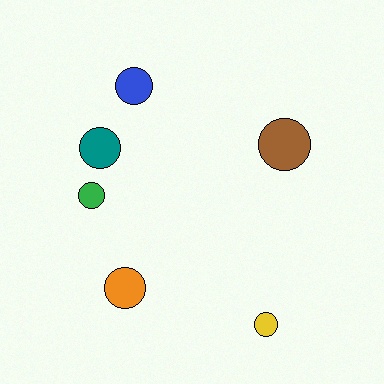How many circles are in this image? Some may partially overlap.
There are 6 circles.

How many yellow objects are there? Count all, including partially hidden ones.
There is 1 yellow object.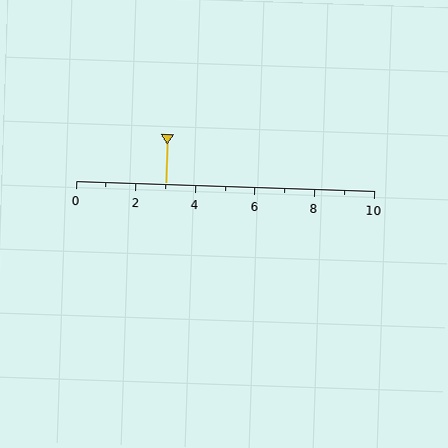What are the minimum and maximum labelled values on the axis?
The axis runs from 0 to 10.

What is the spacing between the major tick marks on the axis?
The major ticks are spaced 2 apart.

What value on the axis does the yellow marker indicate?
The marker indicates approximately 3.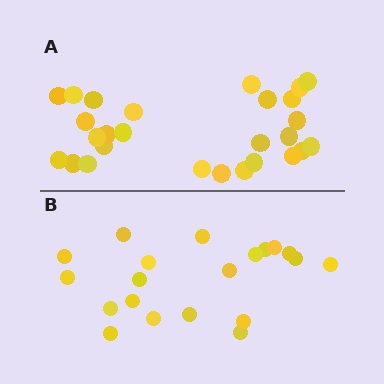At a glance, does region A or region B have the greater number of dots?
Region A (the top region) has more dots.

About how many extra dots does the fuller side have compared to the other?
Region A has roughly 8 or so more dots than region B.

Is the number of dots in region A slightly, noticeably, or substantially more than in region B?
Region A has noticeably more, but not dramatically so. The ratio is roughly 1.4 to 1.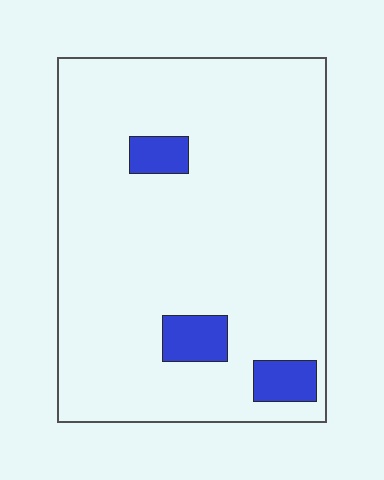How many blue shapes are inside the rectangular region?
3.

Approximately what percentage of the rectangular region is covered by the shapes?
Approximately 10%.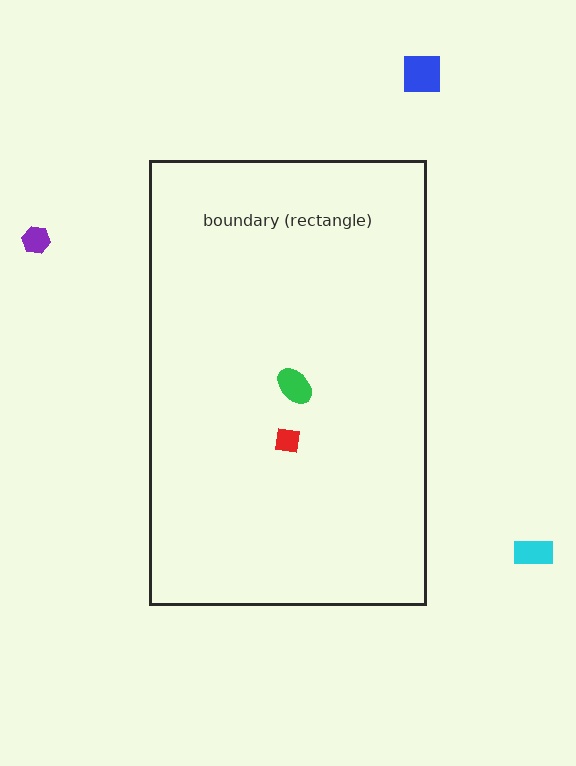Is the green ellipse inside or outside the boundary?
Inside.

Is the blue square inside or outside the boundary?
Outside.